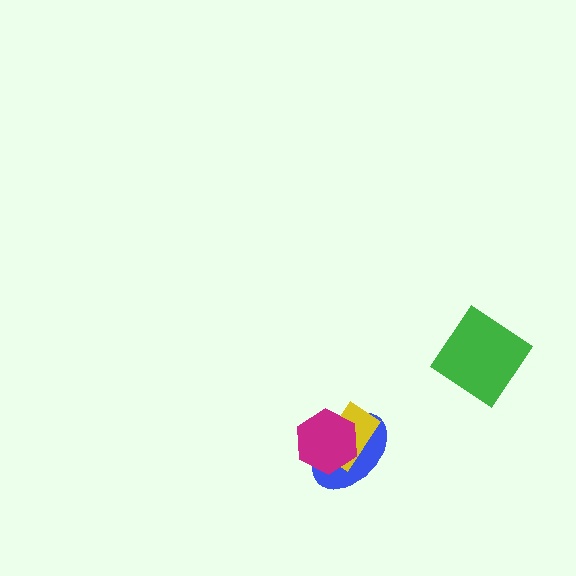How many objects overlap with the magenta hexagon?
2 objects overlap with the magenta hexagon.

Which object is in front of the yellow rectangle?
The magenta hexagon is in front of the yellow rectangle.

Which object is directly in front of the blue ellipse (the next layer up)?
The yellow rectangle is directly in front of the blue ellipse.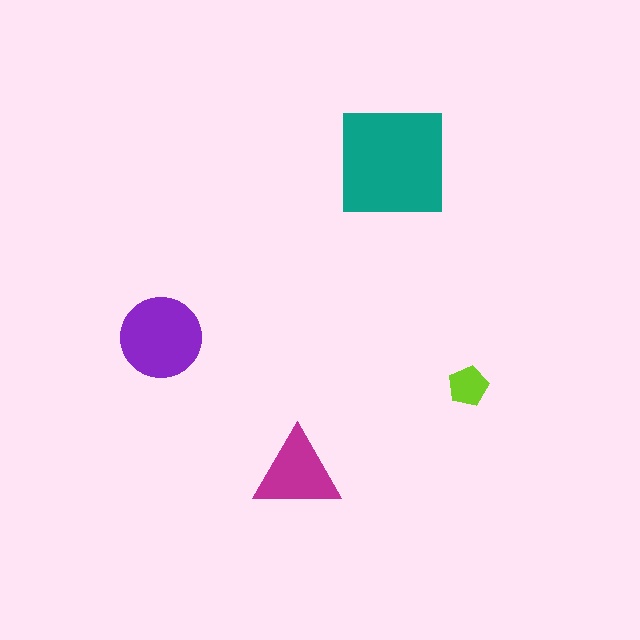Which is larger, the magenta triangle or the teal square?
The teal square.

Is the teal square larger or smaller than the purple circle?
Larger.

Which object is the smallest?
The lime pentagon.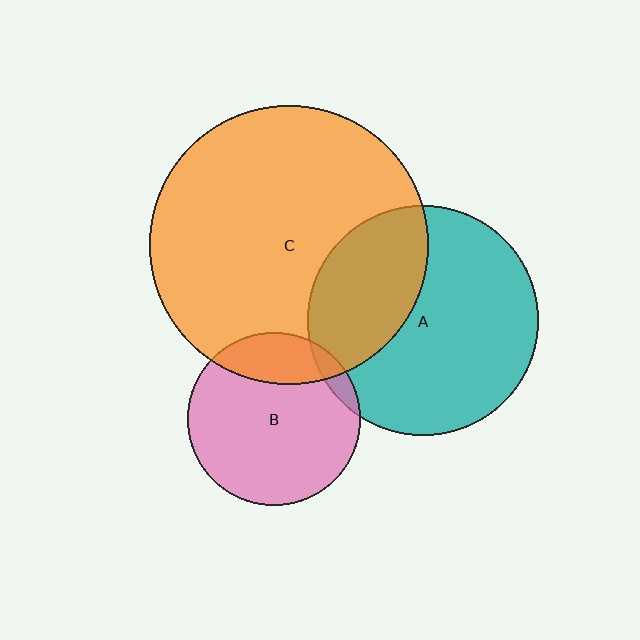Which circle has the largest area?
Circle C (orange).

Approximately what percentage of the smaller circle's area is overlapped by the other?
Approximately 35%.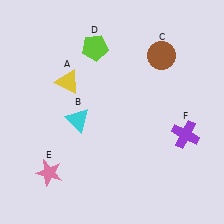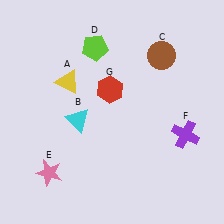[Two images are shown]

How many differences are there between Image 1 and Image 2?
There is 1 difference between the two images.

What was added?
A red hexagon (G) was added in Image 2.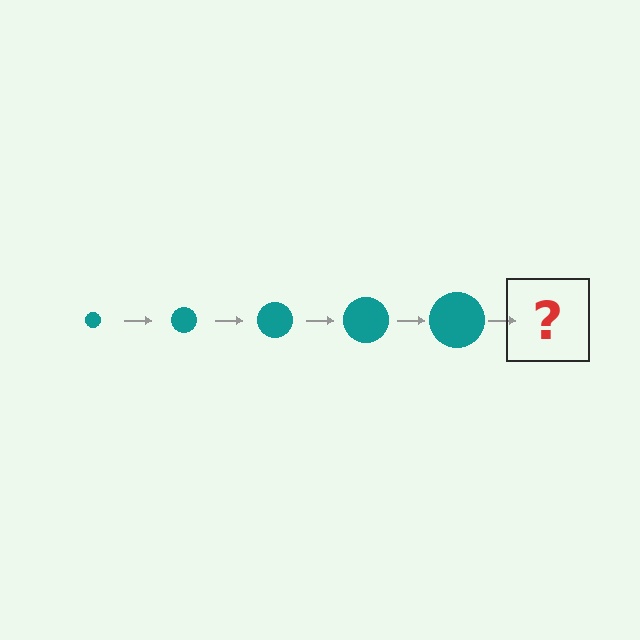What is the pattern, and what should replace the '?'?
The pattern is that the circle gets progressively larger each step. The '?' should be a teal circle, larger than the previous one.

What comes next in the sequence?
The next element should be a teal circle, larger than the previous one.